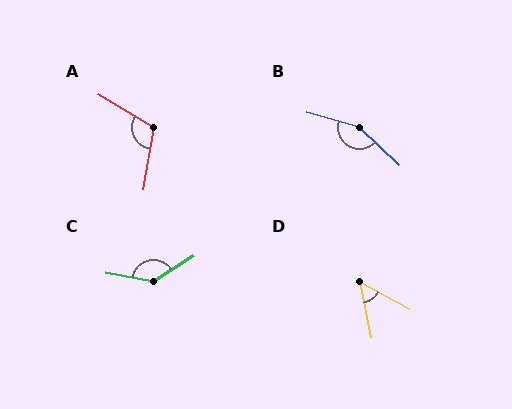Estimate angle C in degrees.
Approximately 136 degrees.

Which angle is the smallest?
D, at approximately 50 degrees.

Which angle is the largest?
B, at approximately 153 degrees.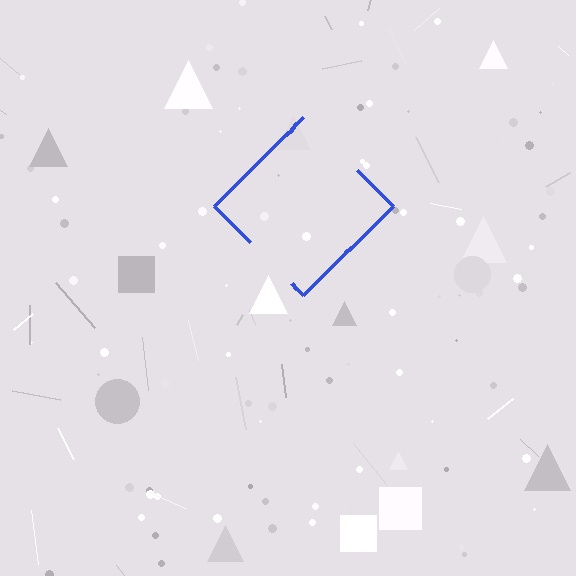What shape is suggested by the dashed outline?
The dashed outline suggests a diamond.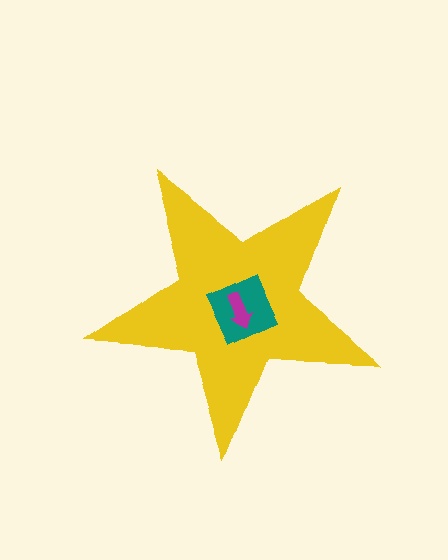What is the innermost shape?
The magenta arrow.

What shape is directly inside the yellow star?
The teal square.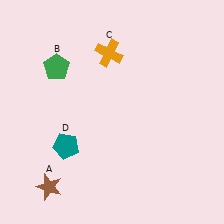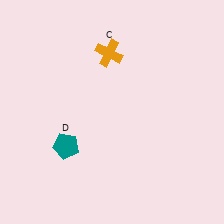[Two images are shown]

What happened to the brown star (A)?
The brown star (A) was removed in Image 2. It was in the bottom-left area of Image 1.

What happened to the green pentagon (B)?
The green pentagon (B) was removed in Image 2. It was in the top-left area of Image 1.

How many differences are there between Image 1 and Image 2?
There are 2 differences between the two images.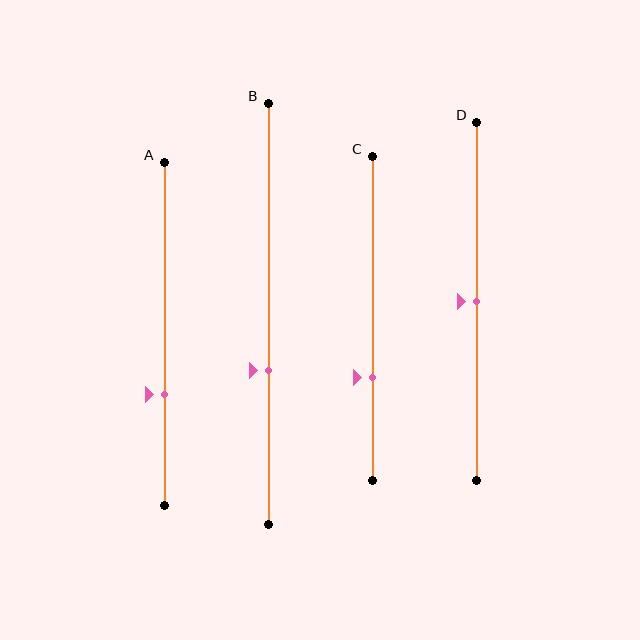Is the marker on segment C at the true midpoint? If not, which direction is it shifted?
No, the marker on segment C is shifted downward by about 18% of the segment length.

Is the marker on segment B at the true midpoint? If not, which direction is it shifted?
No, the marker on segment B is shifted downward by about 13% of the segment length.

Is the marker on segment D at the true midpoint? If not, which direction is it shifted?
Yes, the marker on segment D is at the true midpoint.